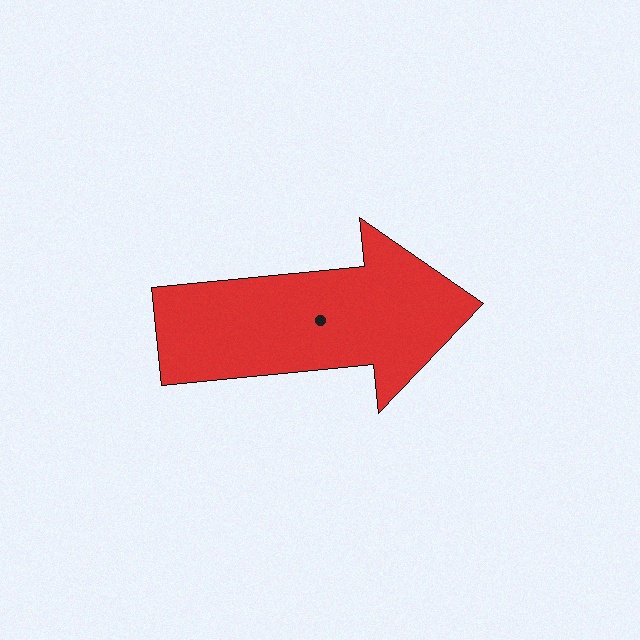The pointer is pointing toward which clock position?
Roughly 3 o'clock.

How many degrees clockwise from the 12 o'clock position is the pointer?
Approximately 84 degrees.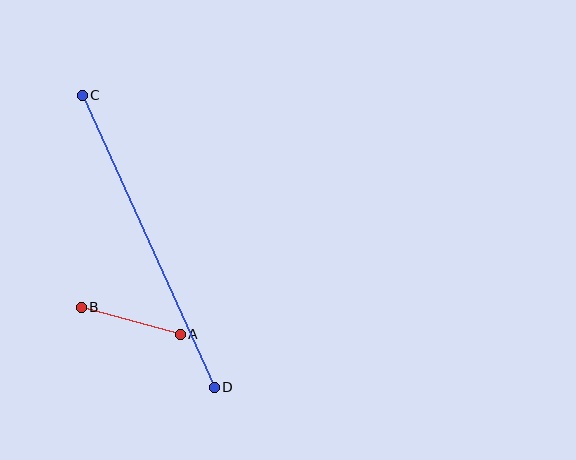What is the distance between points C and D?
The distance is approximately 320 pixels.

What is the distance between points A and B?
The distance is approximately 103 pixels.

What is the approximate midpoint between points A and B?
The midpoint is at approximately (131, 321) pixels.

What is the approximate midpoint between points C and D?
The midpoint is at approximately (148, 241) pixels.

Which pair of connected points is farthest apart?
Points C and D are farthest apart.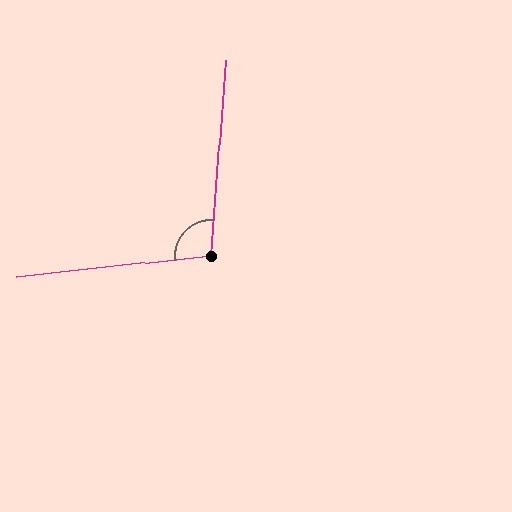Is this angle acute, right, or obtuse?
It is obtuse.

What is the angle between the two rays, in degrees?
Approximately 100 degrees.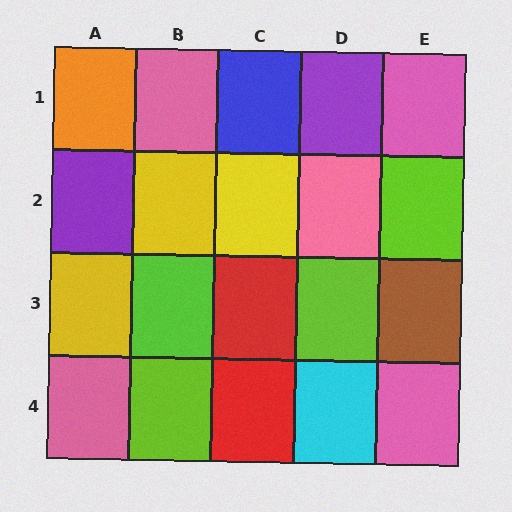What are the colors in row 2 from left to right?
Purple, yellow, yellow, pink, lime.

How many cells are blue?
1 cell is blue.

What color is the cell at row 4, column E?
Pink.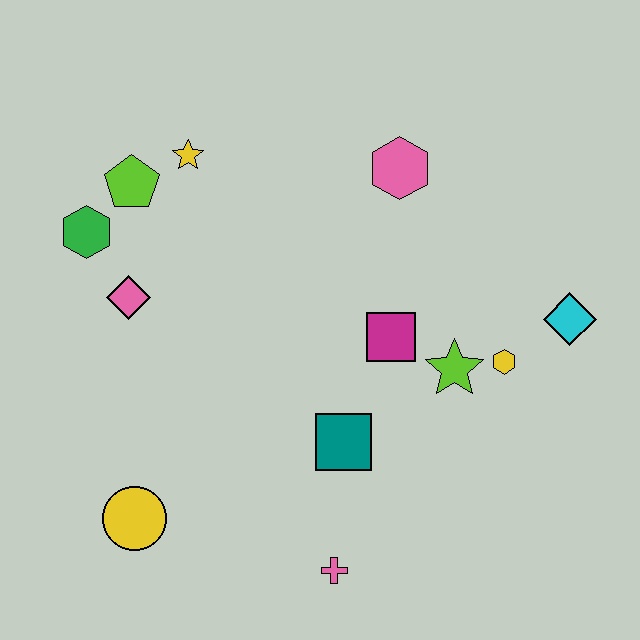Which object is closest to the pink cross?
The teal square is closest to the pink cross.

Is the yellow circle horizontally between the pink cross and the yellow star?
No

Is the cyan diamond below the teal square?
No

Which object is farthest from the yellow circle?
The cyan diamond is farthest from the yellow circle.